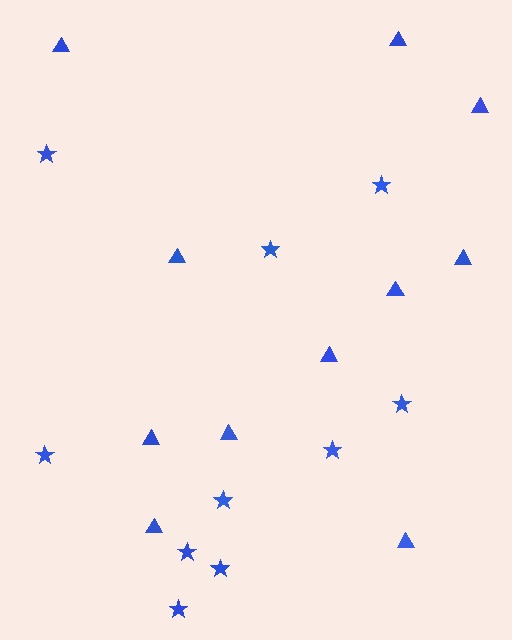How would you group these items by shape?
There are 2 groups: one group of stars (10) and one group of triangles (11).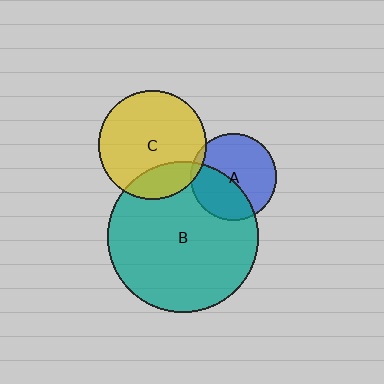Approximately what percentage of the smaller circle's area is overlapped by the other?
Approximately 40%.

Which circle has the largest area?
Circle B (teal).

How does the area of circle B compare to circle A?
Approximately 3.0 times.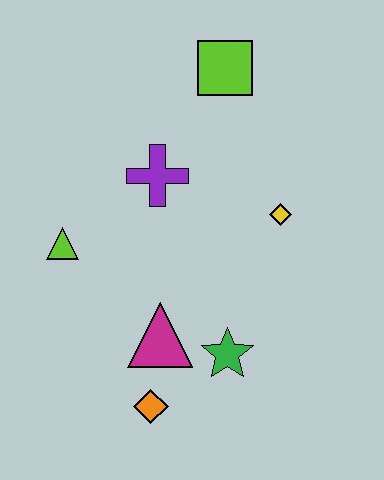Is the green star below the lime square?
Yes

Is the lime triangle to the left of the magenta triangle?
Yes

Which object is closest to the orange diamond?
The magenta triangle is closest to the orange diamond.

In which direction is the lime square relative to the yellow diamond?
The lime square is above the yellow diamond.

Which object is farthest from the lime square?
The orange diamond is farthest from the lime square.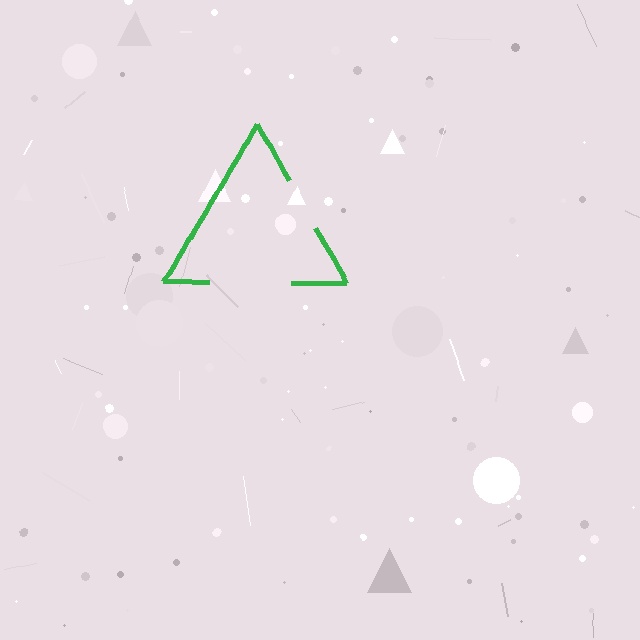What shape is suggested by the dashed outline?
The dashed outline suggests a triangle.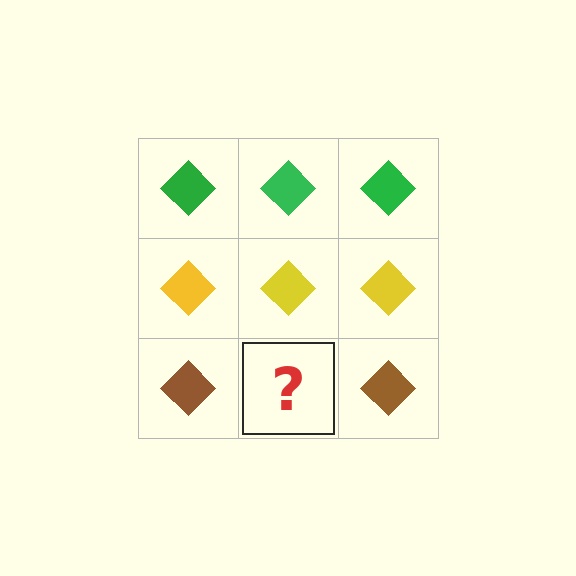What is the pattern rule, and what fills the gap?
The rule is that each row has a consistent color. The gap should be filled with a brown diamond.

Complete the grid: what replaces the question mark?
The question mark should be replaced with a brown diamond.